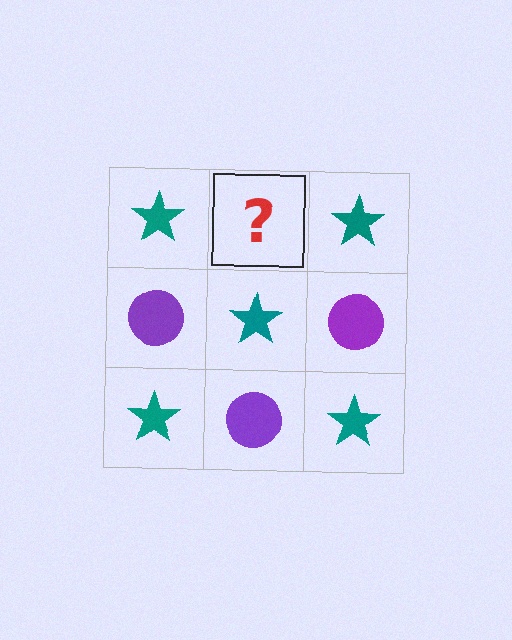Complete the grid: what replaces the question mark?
The question mark should be replaced with a purple circle.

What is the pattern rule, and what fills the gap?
The rule is that it alternates teal star and purple circle in a checkerboard pattern. The gap should be filled with a purple circle.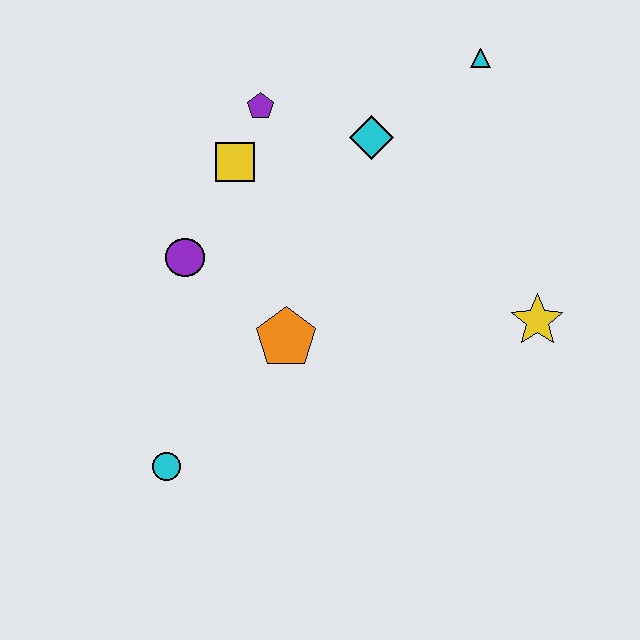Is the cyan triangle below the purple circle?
No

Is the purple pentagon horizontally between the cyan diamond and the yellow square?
Yes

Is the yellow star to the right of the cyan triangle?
Yes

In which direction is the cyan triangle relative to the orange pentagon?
The cyan triangle is above the orange pentagon.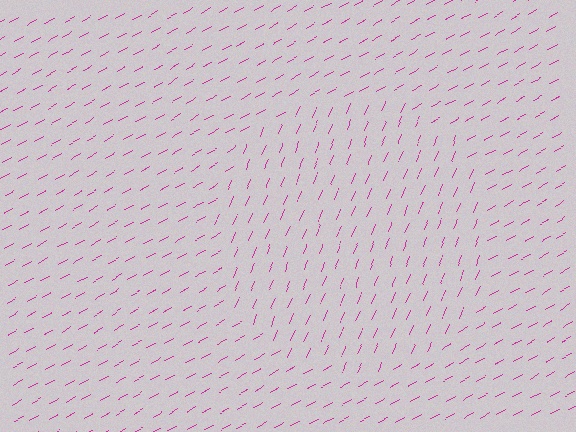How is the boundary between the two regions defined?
The boundary is defined purely by a change in line orientation (approximately 38 degrees difference). All lines are the same color and thickness.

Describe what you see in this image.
The image is filled with small magenta line segments. A circle region in the image has lines oriented differently from the surrounding lines, creating a visible texture boundary.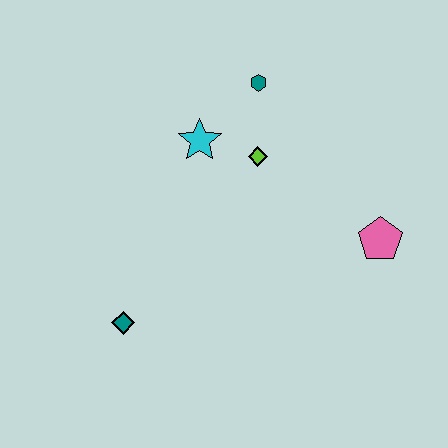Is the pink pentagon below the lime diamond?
Yes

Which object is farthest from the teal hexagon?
The teal diamond is farthest from the teal hexagon.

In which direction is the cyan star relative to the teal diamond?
The cyan star is above the teal diamond.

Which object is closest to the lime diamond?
The cyan star is closest to the lime diamond.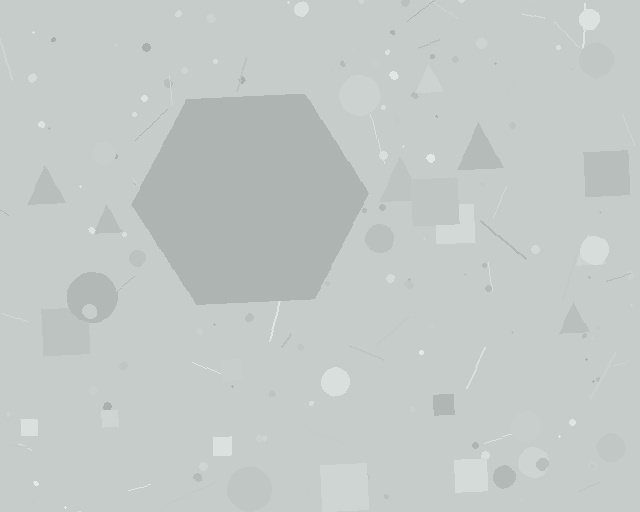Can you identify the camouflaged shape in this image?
The camouflaged shape is a hexagon.